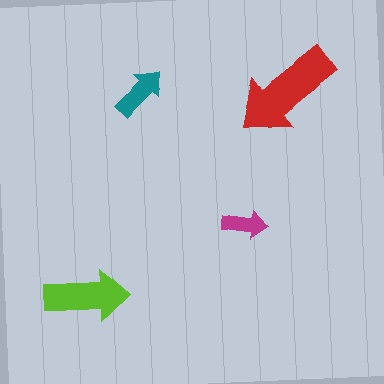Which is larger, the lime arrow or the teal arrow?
The lime one.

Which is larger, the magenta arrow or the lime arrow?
The lime one.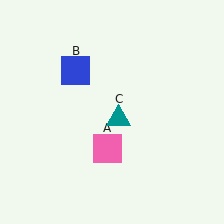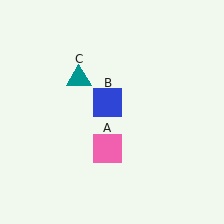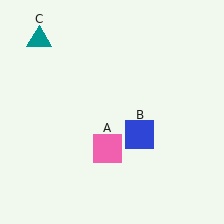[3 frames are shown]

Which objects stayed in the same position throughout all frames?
Pink square (object A) remained stationary.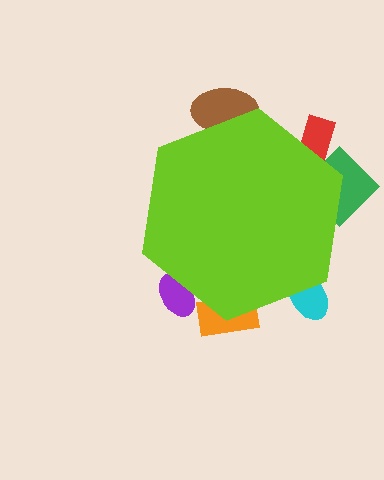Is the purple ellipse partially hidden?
Yes, the purple ellipse is partially hidden behind the lime hexagon.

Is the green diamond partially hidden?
Yes, the green diamond is partially hidden behind the lime hexagon.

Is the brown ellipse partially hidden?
Yes, the brown ellipse is partially hidden behind the lime hexagon.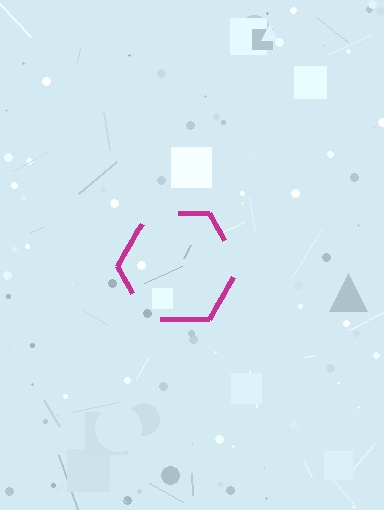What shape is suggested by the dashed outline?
The dashed outline suggests a hexagon.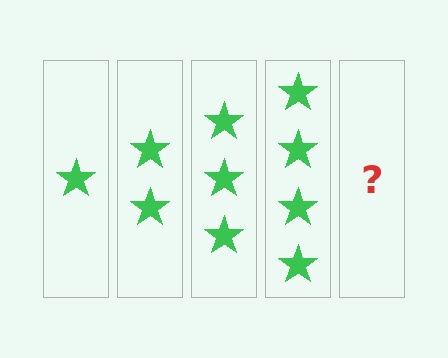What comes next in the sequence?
The next element should be 5 stars.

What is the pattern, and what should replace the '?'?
The pattern is that each step adds one more star. The '?' should be 5 stars.